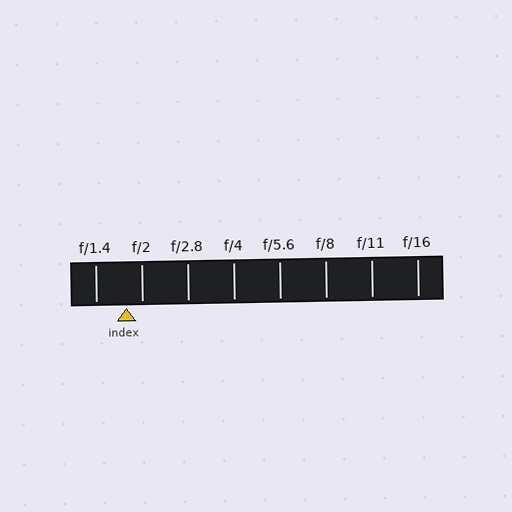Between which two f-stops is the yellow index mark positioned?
The index mark is between f/1.4 and f/2.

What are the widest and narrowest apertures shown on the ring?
The widest aperture shown is f/1.4 and the narrowest is f/16.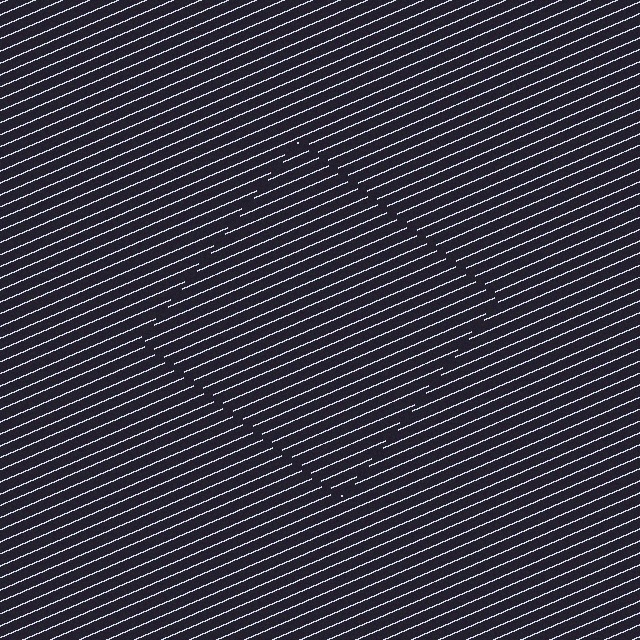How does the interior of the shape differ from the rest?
The interior of the shape contains the same grating, shifted by half a period — the contour is defined by the phase discontinuity where line-ends from the inner and outer gratings abut.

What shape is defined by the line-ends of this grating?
An illusory square. The interior of the shape contains the same grating, shifted by half a period — the contour is defined by the phase discontinuity where line-ends from the inner and outer gratings abut.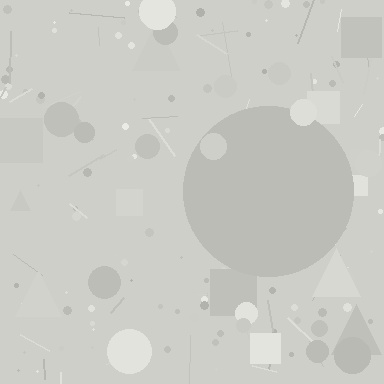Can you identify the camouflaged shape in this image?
The camouflaged shape is a circle.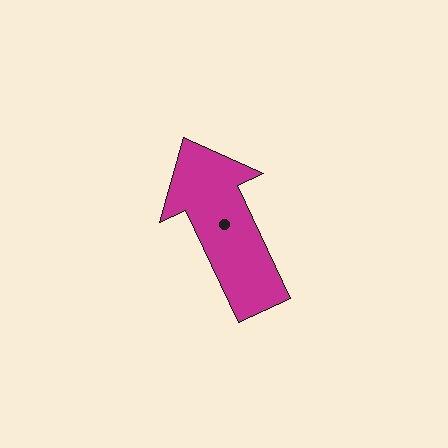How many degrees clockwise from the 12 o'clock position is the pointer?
Approximately 335 degrees.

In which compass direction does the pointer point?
Northwest.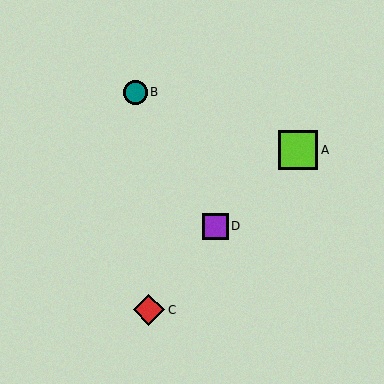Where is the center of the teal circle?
The center of the teal circle is at (135, 92).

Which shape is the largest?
The lime square (labeled A) is the largest.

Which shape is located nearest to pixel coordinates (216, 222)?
The purple square (labeled D) at (215, 226) is nearest to that location.